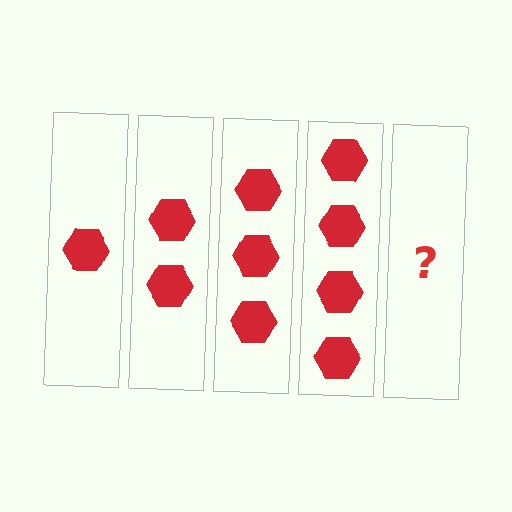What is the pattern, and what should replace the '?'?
The pattern is that each step adds one more hexagon. The '?' should be 5 hexagons.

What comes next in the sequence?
The next element should be 5 hexagons.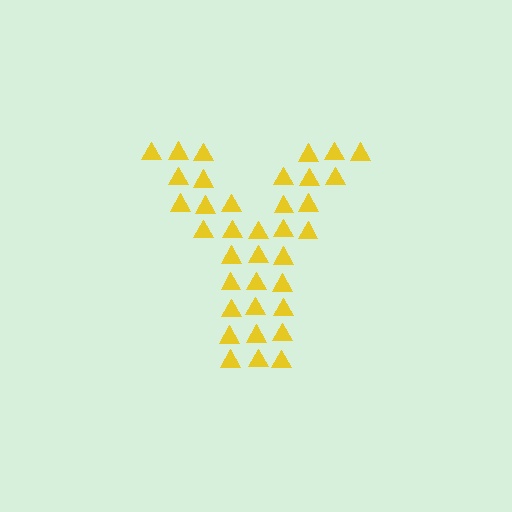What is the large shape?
The large shape is the letter Y.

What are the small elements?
The small elements are triangles.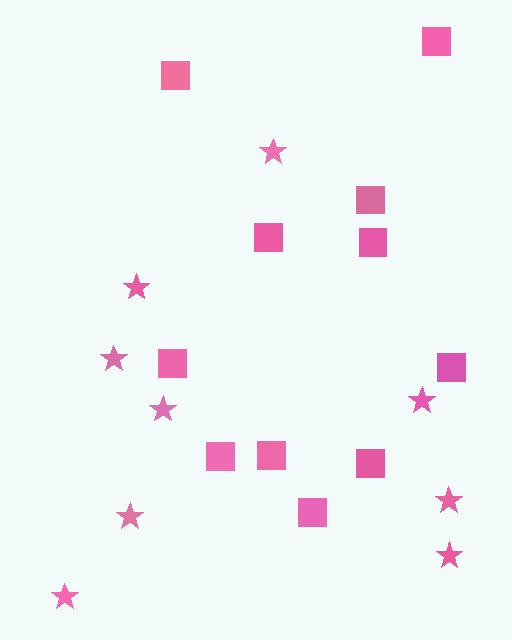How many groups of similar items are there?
There are 2 groups: one group of stars (9) and one group of squares (11).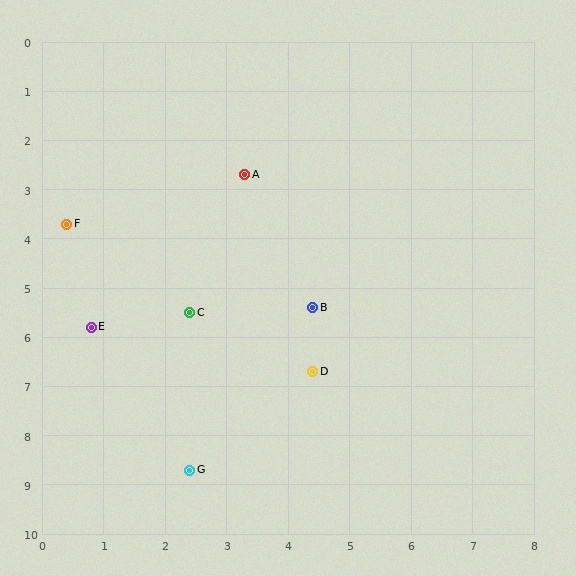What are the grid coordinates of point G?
Point G is at approximately (2.4, 8.7).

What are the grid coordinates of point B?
Point B is at approximately (4.4, 5.4).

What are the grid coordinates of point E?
Point E is at approximately (0.8, 5.8).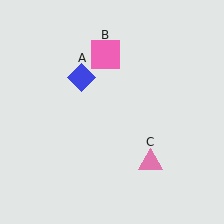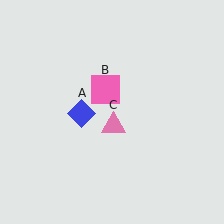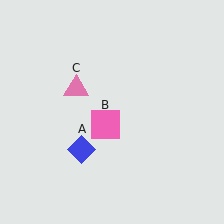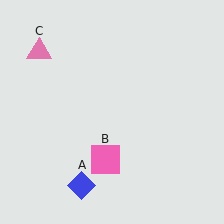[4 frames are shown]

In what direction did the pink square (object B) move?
The pink square (object B) moved down.